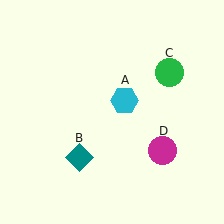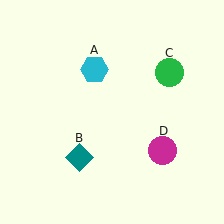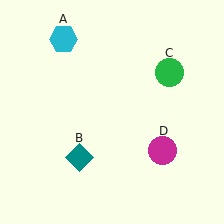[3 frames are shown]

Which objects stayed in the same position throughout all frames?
Teal diamond (object B) and green circle (object C) and magenta circle (object D) remained stationary.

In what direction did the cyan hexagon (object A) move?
The cyan hexagon (object A) moved up and to the left.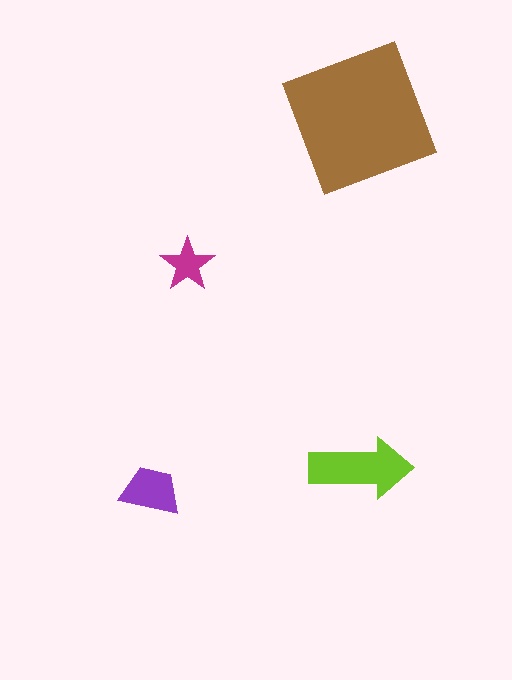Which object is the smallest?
The magenta star.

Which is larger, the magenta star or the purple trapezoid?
The purple trapezoid.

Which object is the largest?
The brown square.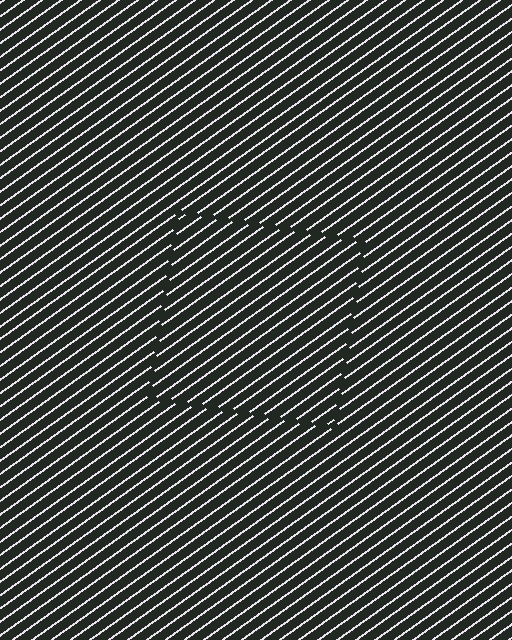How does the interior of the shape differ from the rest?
The interior of the shape contains the same grating, shifted by half a period — the contour is defined by the phase discontinuity where line-ends from the inner and outer gratings abut.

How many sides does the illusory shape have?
4 sides — the line-ends trace a square.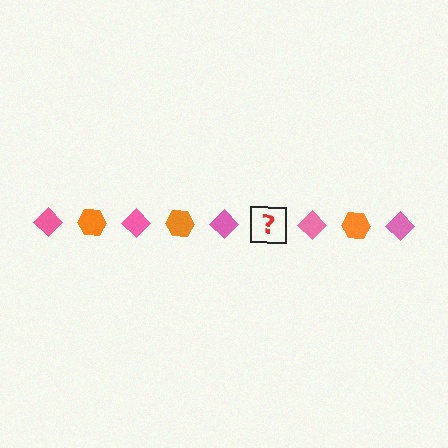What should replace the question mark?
The question mark should be replaced with an orange hexagon.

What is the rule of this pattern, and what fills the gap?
The rule is that the pattern alternates between pink diamond and orange hexagon. The gap should be filled with an orange hexagon.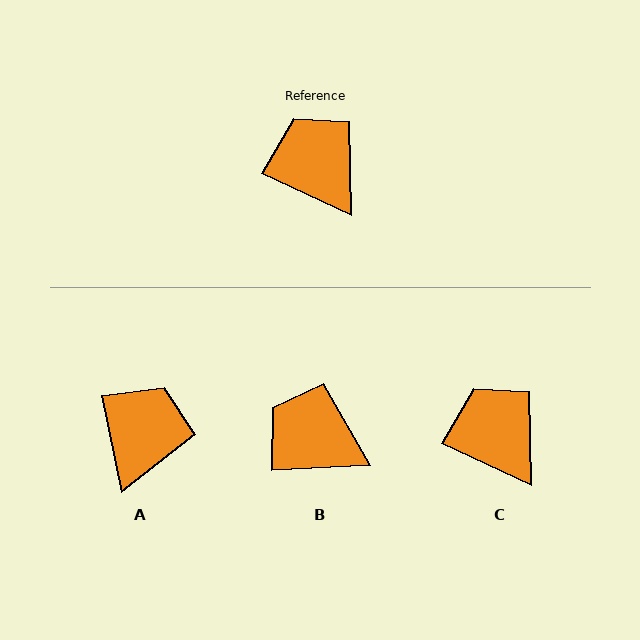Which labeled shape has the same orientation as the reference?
C.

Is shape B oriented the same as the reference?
No, it is off by about 29 degrees.